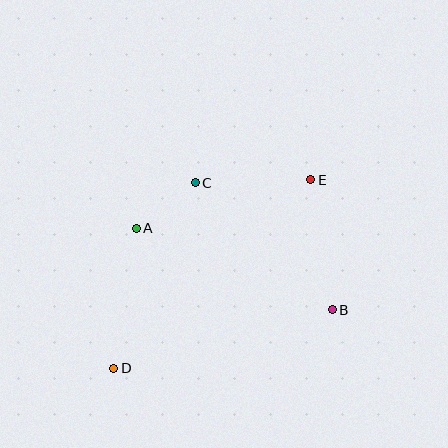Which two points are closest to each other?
Points A and C are closest to each other.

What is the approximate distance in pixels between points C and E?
The distance between C and E is approximately 115 pixels.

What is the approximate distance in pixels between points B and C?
The distance between B and C is approximately 187 pixels.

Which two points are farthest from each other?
Points D and E are farthest from each other.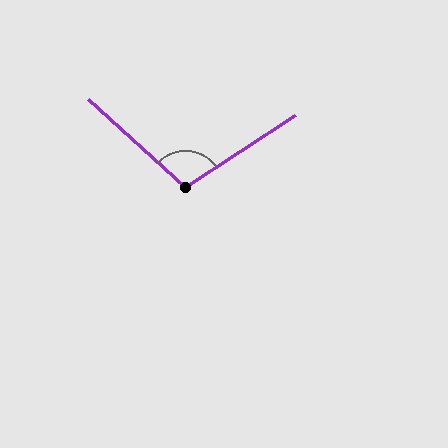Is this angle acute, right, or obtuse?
It is obtuse.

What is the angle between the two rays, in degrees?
Approximately 104 degrees.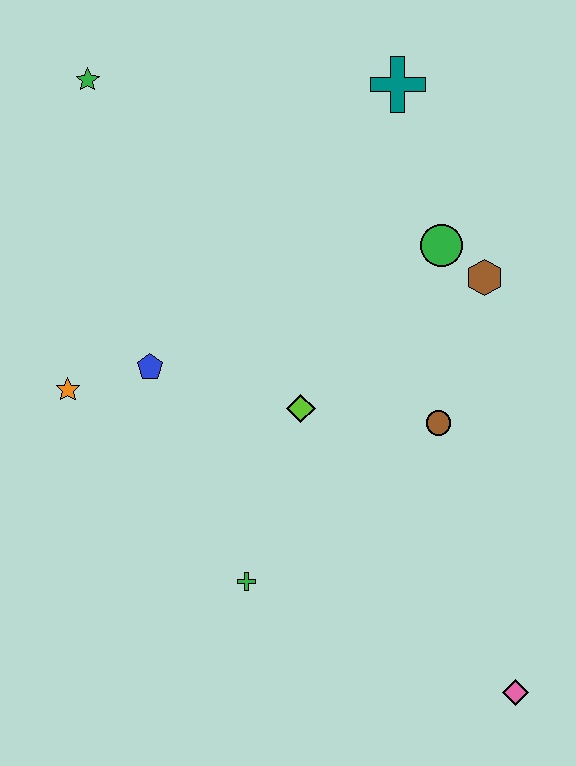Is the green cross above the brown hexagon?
No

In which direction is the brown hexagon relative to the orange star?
The brown hexagon is to the right of the orange star.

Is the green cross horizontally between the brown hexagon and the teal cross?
No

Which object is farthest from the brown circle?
The green star is farthest from the brown circle.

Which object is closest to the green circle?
The brown hexagon is closest to the green circle.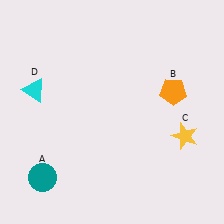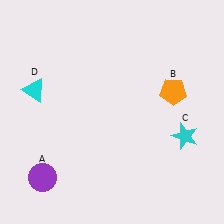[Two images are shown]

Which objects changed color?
A changed from teal to purple. C changed from yellow to cyan.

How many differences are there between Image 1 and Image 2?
There are 2 differences between the two images.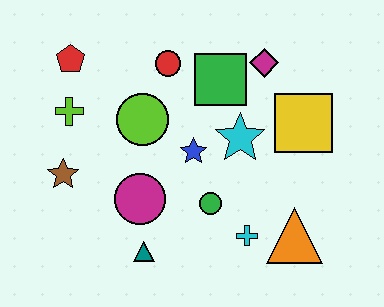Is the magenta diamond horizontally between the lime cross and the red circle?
No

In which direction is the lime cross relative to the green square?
The lime cross is to the left of the green square.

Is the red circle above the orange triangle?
Yes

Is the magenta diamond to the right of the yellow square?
No